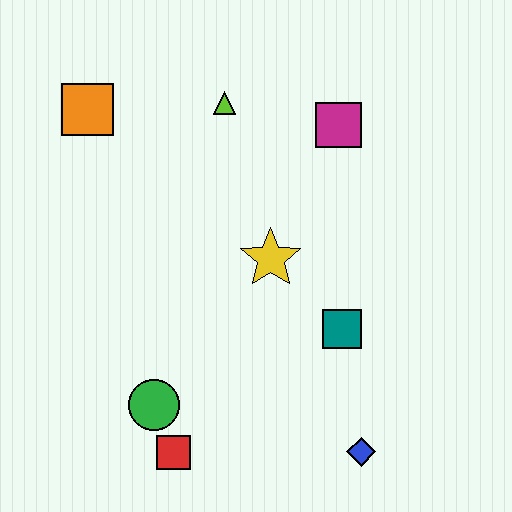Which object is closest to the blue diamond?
The teal square is closest to the blue diamond.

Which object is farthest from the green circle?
The magenta square is farthest from the green circle.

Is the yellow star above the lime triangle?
No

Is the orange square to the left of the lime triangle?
Yes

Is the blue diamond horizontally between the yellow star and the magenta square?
No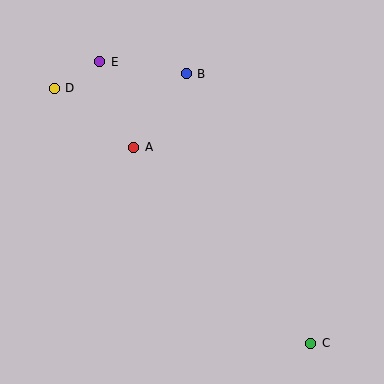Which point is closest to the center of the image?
Point A at (134, 147) is closest to the center.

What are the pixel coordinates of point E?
Point E is at (100, 62).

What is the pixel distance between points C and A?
The distance between C and A is 264 pixels.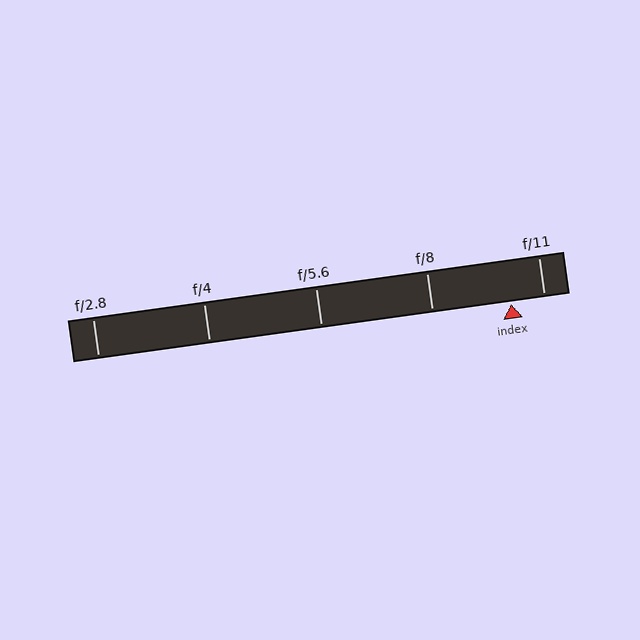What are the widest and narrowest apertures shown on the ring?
The widest aperture shown is f/2.8 and the narrowest is f/11.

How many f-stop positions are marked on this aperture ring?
There are 5 f-stop positions marked.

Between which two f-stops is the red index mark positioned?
The index mark is between f/8 and f/11.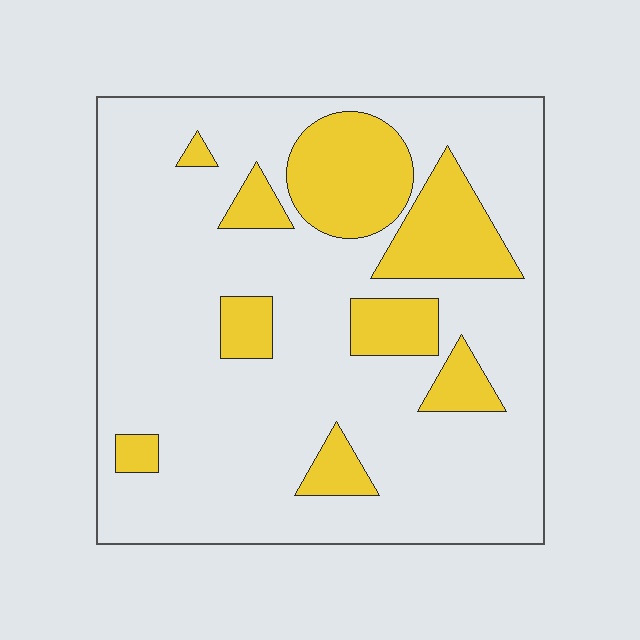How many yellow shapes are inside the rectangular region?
9.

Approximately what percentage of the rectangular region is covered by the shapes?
Approximately 20%.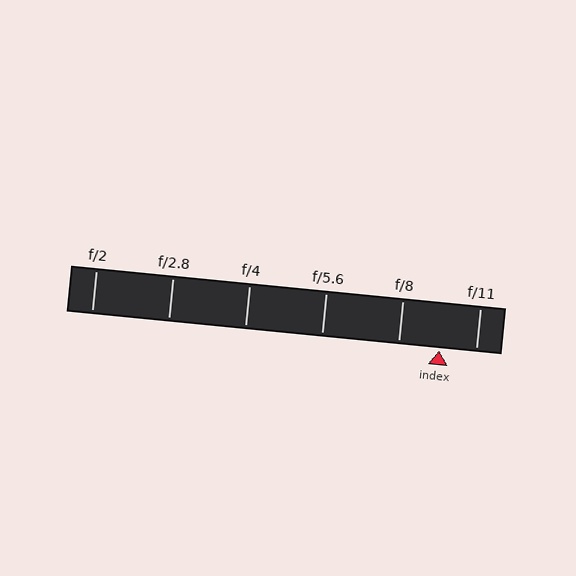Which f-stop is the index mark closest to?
The index mark is closest to f/11.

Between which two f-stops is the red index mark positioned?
The index mark is between f/8 and f/11.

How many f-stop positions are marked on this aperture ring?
There are 6 f-stop positions marked.